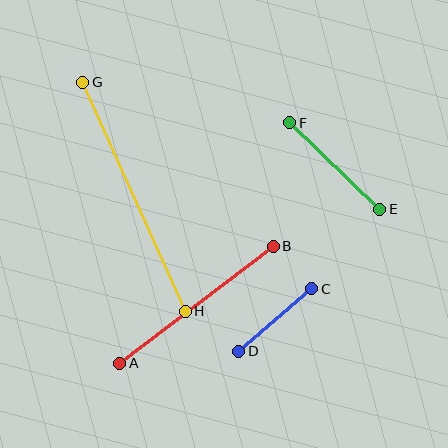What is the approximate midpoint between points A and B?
The midpoint is at approximately (197, 305) pixels.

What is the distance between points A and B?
The distance is approximately 193 pixels.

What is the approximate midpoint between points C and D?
The midpoint is at approximately (275, 320) pixels.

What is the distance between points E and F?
The distance is approximately 125 pixels.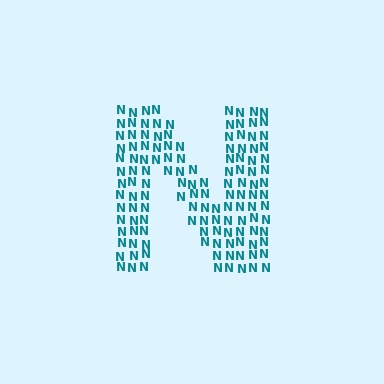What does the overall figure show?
The overall figure shows the letter N.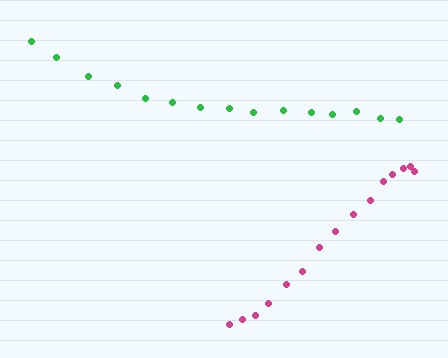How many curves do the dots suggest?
There are 2 distinct paths.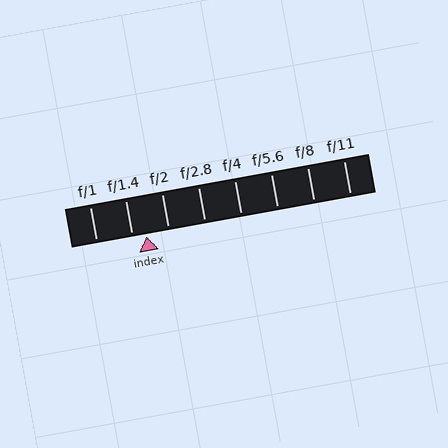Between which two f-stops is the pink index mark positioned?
The index mark is between f/1.4 and f/2.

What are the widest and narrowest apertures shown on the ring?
The widest aperture shown is f/1 and the narrowest is f/11.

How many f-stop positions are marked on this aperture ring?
There are 8 f-stop positions marked.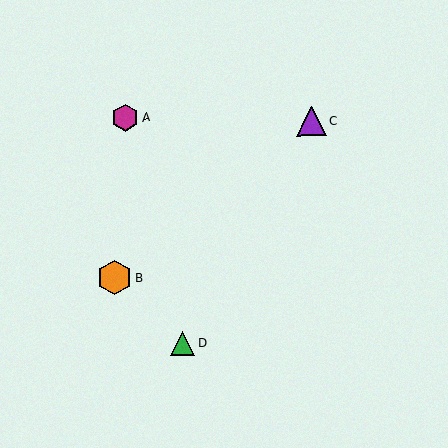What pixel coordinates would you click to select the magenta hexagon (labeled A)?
Click at (125, 117) to select the magenta hexagon A.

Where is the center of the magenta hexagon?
The center of the magenta hexagon is at (125, 117).